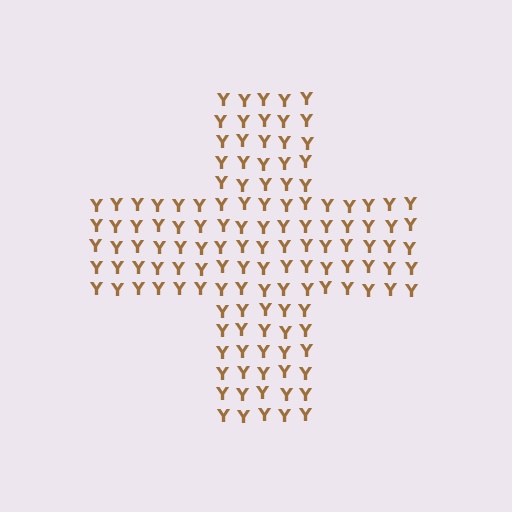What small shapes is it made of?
It is made of small letter Y's.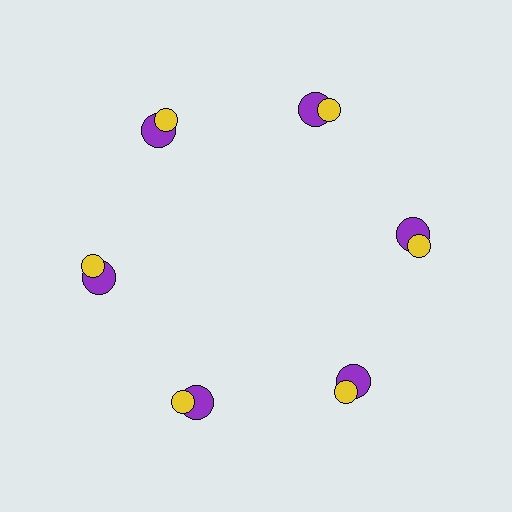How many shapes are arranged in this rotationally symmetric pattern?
There are 12 shapes, arranged in 6 groups of 2.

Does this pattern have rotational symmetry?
Yes, this pattern has 6-fold rotational symmetry. It looks the same after rotating 60 degrees around the center.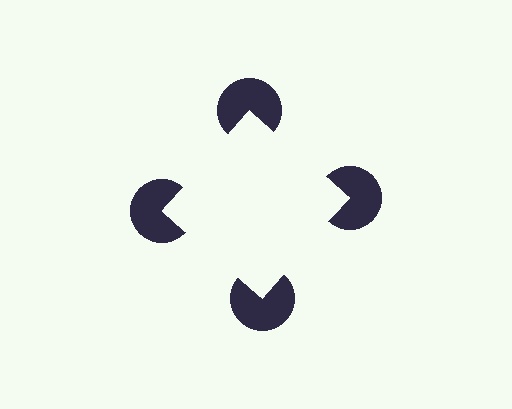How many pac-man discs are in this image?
There are 4 — one at each vertex of the illusory square.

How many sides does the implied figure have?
4 sides.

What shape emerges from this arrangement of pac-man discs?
An illusory square — its edges are inferred from the aligned wedge cuts in the pac-man discs, not physically drawn.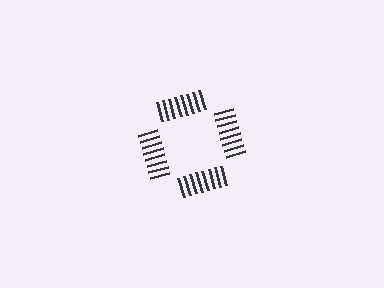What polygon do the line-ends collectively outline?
An illusory square — the line segments terminate on its edges but no continuous stroke is drawn.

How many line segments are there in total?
32 — 8 along each of the 4 edges.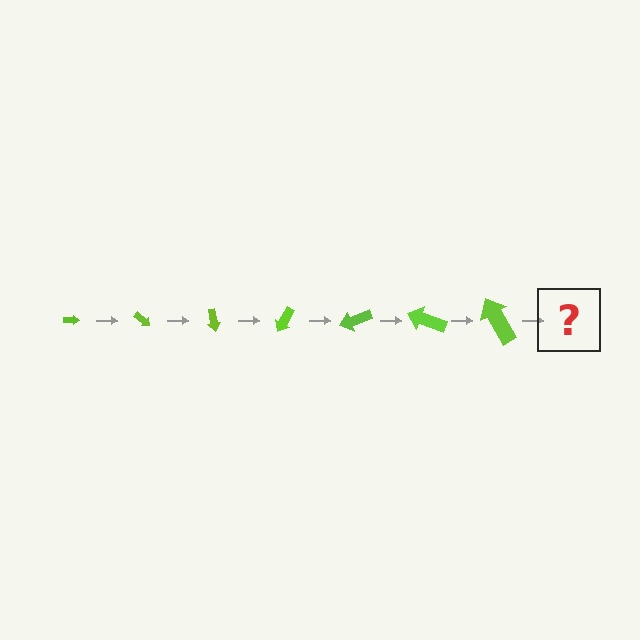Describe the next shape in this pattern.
It should be an arrow, larger than the previous one and rotated 280 degrees from the start.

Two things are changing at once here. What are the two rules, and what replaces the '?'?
The two rules are that the arrow grows larger each step and it rotates 40 degrees each step. The '?' should be an arrow, larger than the previous one and rotated 280 degrees from the start.